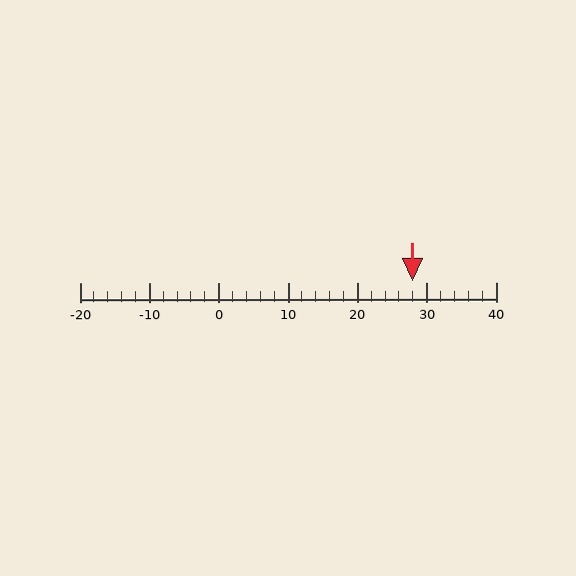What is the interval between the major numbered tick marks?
The major tick marks are spaced 10 units apart.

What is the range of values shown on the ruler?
The ruler shows values from -20 to 40.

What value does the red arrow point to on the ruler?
The red arrow points to approximately 28.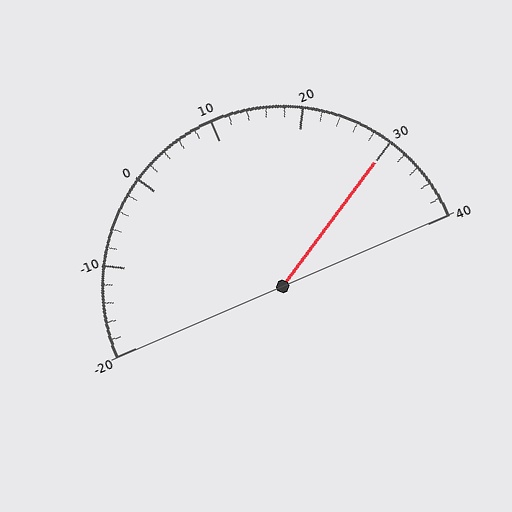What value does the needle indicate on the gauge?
The needle indicates approximately 30.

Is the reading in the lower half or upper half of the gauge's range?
The reading is in the upper half of the range (-20 to 40).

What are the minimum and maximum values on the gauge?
The gauge ranges from -20 to 40.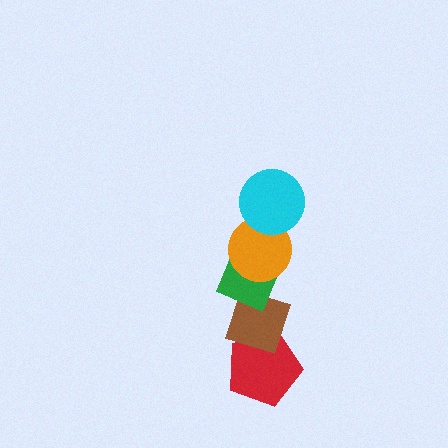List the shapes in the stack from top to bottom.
From top to bottom: the cyan circle, the orange circle, the green diamond, the brown diamond, the red pentagon.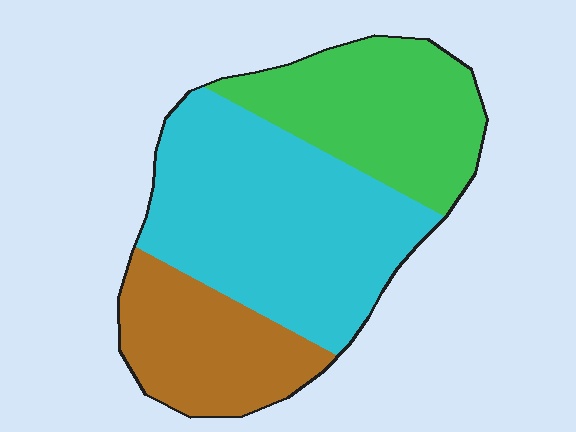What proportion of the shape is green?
Green covers around 30% of the shape.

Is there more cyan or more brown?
Cyan.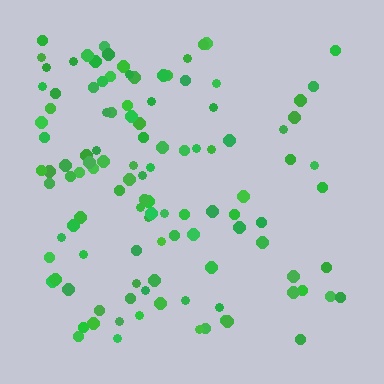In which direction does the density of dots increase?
From right to left, with the left side densest.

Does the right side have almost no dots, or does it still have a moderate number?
Still a moderate number, just noticeably fewer than the left.